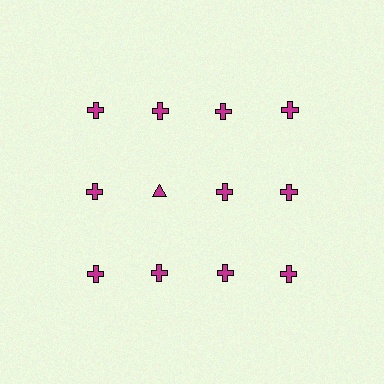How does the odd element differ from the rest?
It has a different shape: triangle instead of cross.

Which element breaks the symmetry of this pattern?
The magenta triangle in the second row, second from left column breaks the symmetry. All other shapes are magenta crosses.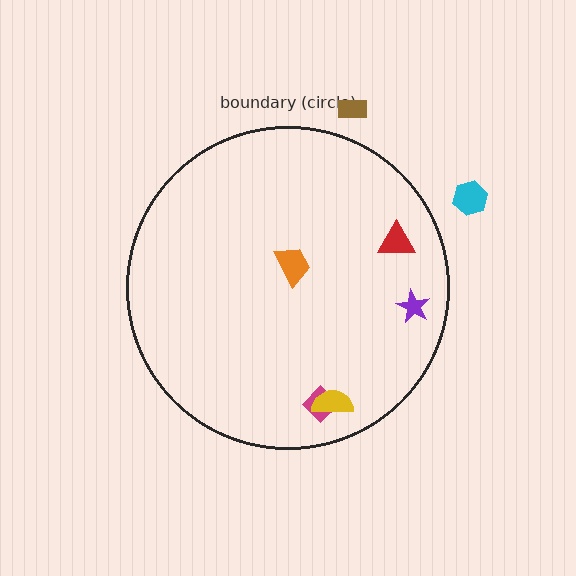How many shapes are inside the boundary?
5 inside, 2 outside.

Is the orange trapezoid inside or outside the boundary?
Inside.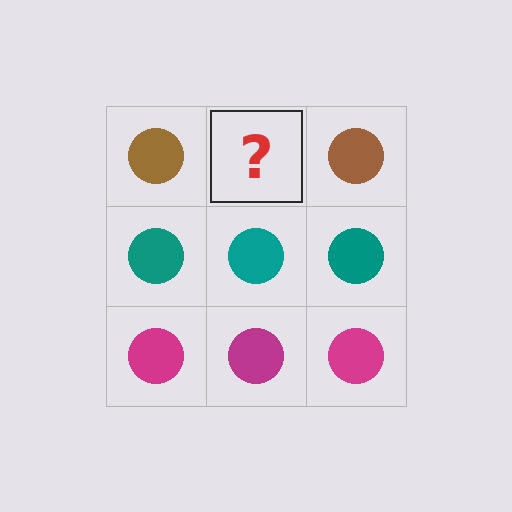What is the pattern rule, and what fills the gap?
The rule is that each row has a consistent color. The gap should be filled with a brown circle.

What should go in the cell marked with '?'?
The missing cell should contain a brown circle.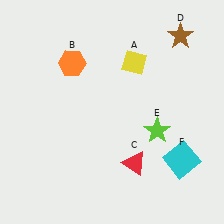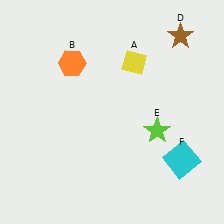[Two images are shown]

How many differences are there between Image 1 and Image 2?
There is 1 difference between the two images.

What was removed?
The red triangle (C) was removed in Image 2.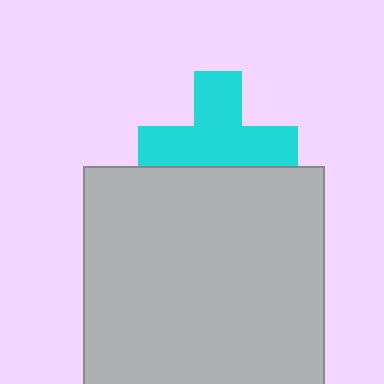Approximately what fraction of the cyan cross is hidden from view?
Roughly 32% of the cyan cross is hidden behind the light gray square.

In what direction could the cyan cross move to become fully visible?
The cyan cross could move up. That would shift it out from behind the light gray square entirely.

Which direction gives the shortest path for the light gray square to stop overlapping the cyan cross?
Moving down gives the shortest separation.